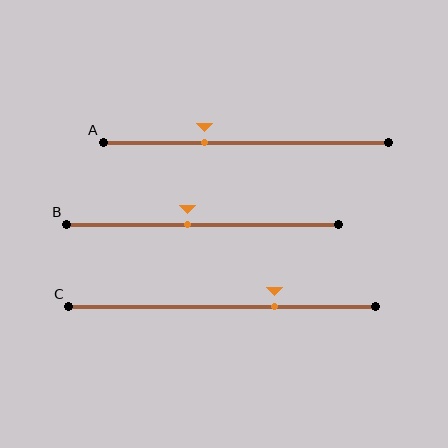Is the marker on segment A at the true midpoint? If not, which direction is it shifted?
No, the marker on segment A is shifted to the left by about 14% of the segment length.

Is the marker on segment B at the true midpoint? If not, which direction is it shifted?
No, the marker on segment B is shifted to the left by about 5% of the segment length.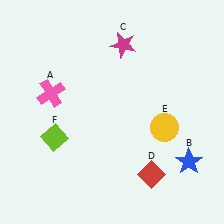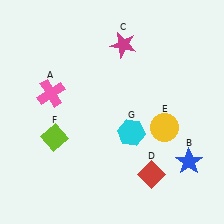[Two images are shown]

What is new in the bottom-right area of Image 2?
A cyan hexagon (G) was added in the bottom-right area of Image 2.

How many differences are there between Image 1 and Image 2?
There is 1 difference between the two images.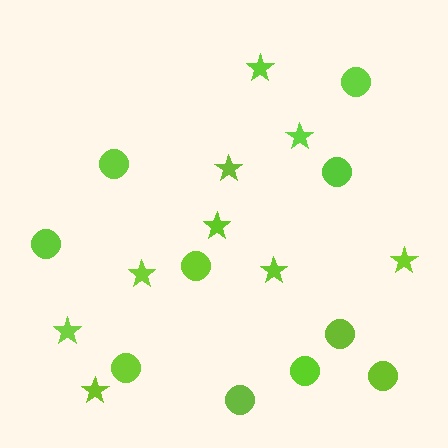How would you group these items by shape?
There are 2 groups: one group of stars (9) and one group of circles (10).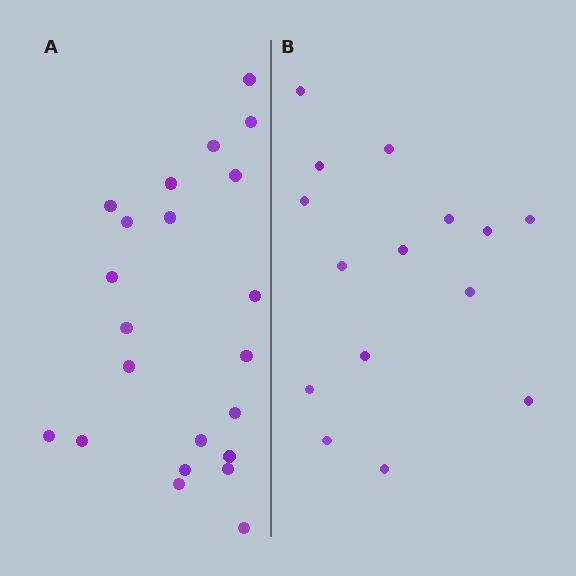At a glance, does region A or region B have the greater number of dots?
Region A (the left region) has more dots.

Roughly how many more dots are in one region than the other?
Region A has roughly 8 or so more dots than region B.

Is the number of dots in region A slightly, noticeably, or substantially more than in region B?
Region A has substantially more. The ratio is roughly 1.5 to 1.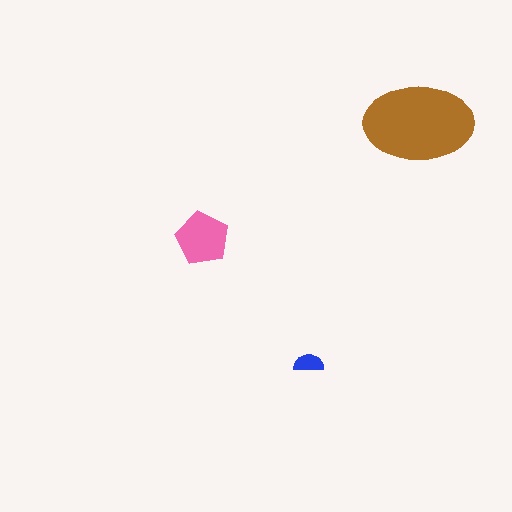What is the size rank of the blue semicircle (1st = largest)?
3rd.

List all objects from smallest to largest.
The blue semicircle, the pink pentagon, the brown ellipse.